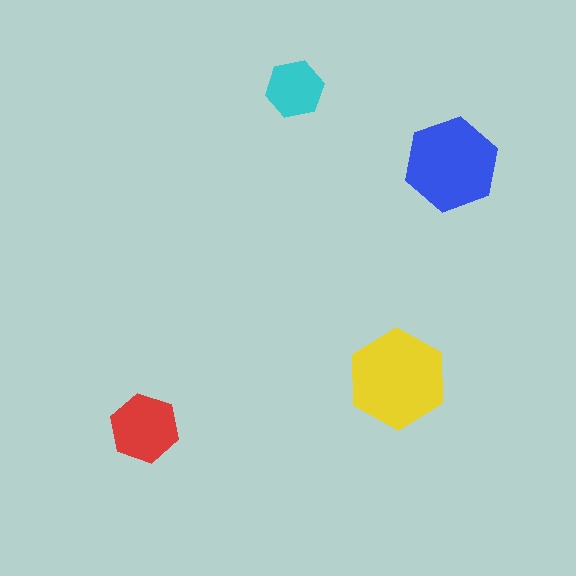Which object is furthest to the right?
The blue hexagon is rightmost.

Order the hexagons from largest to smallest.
the yellow one, the blue one, the red one, the cyan one.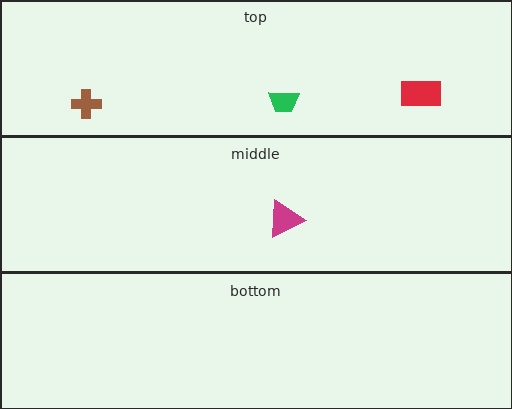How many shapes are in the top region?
3.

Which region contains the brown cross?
The top region.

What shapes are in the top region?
The brown cross, the red rectangle, the green trapezoid.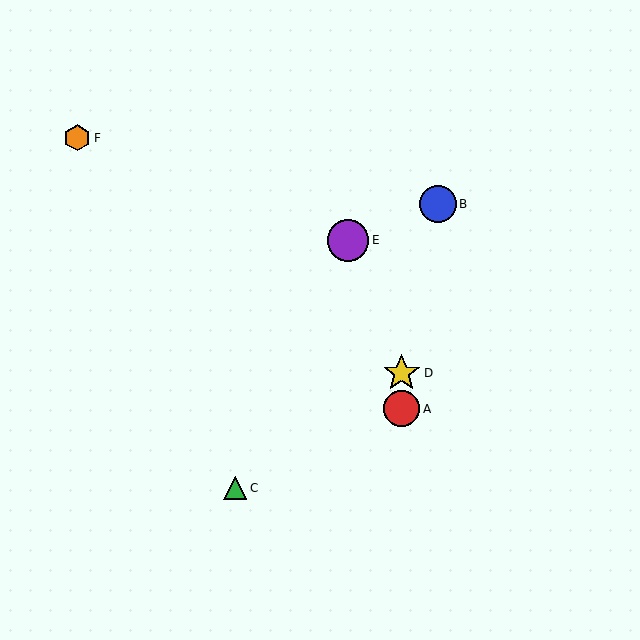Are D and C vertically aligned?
No, D is at x≈402 and C is at x≈235.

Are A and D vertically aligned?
Yes, both are at x≈402.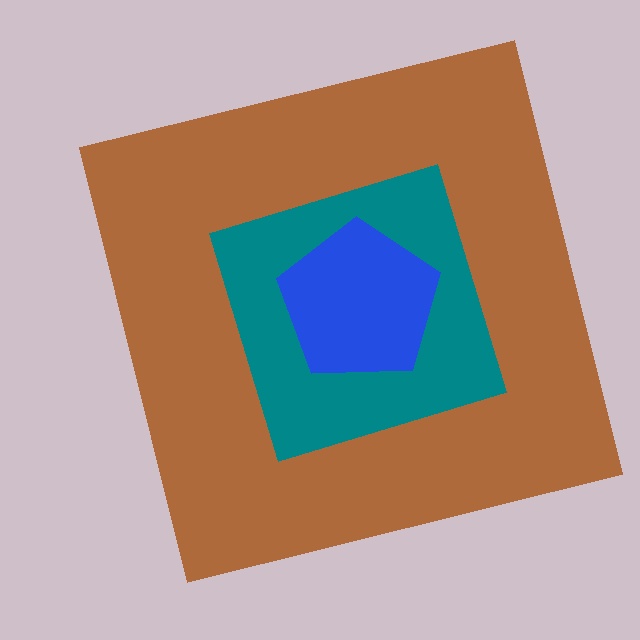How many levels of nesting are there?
3.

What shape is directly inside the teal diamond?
The blue pentagon.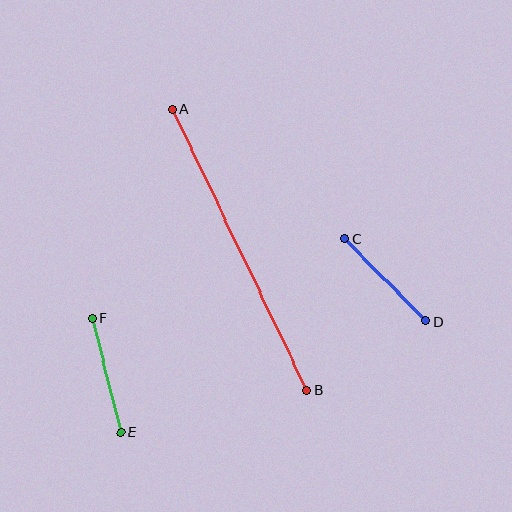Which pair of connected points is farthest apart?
Points A and B are farthest apart.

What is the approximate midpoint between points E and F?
The midpoint is at approximately (106, 375) pixels.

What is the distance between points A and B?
The distance is approximately 312 pixels.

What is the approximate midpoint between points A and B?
The midpoint is at approximately (240, 250) pixels.